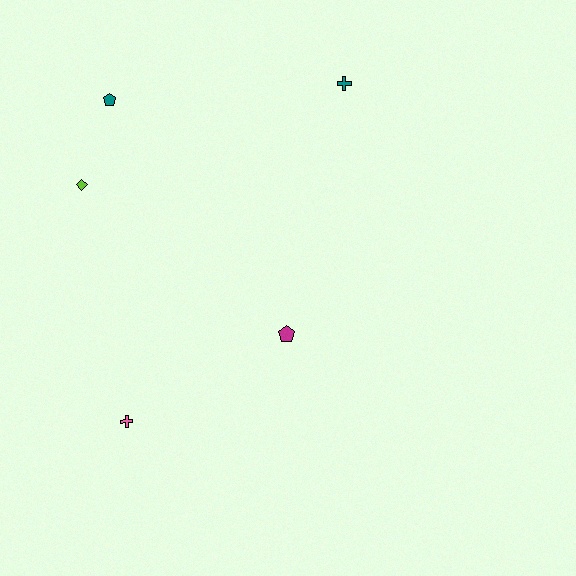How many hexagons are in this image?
There are no hexagons.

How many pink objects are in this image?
There is 1 pink object.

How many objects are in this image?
There are 5 objects.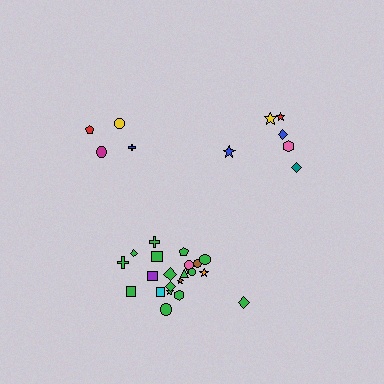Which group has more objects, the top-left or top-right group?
The top-right group.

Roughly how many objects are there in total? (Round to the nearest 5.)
Roughly 30 objects in total.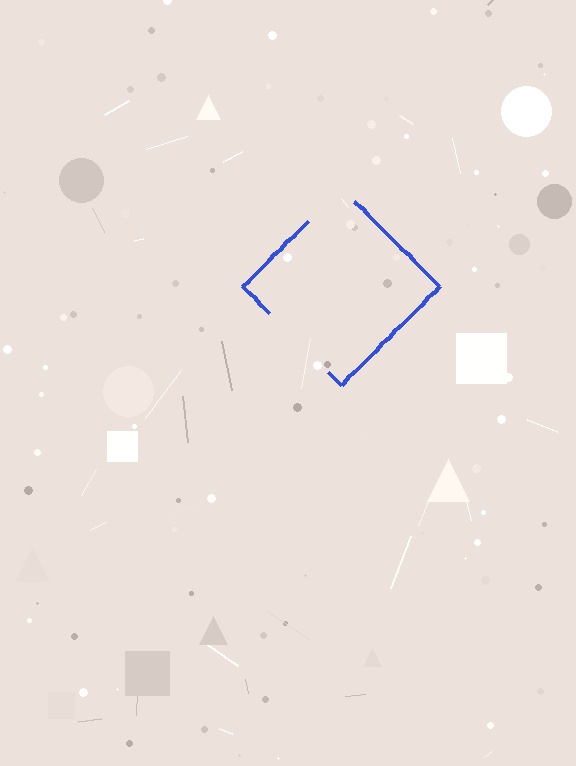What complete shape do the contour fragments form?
The contour fragments form a diamond.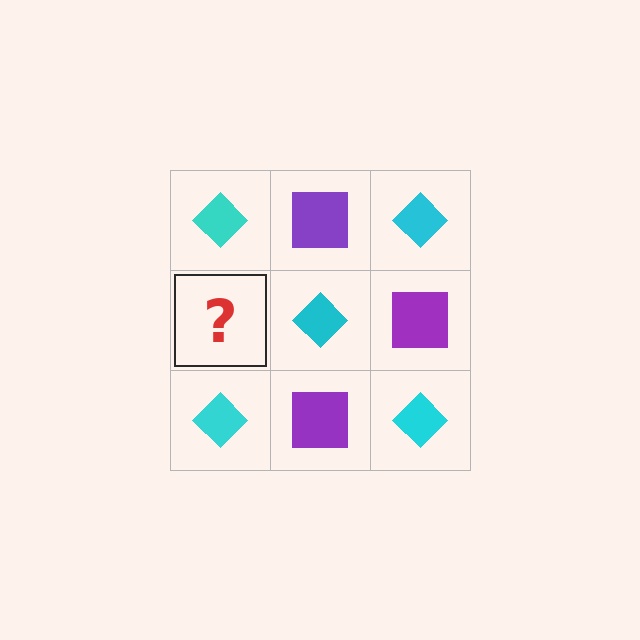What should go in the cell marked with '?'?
The missing cell should contain a purple square.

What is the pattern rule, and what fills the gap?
The rule is that it alternates cyan diamond and purple square in a checkerboard pattern. The gap should be filled with a purple square.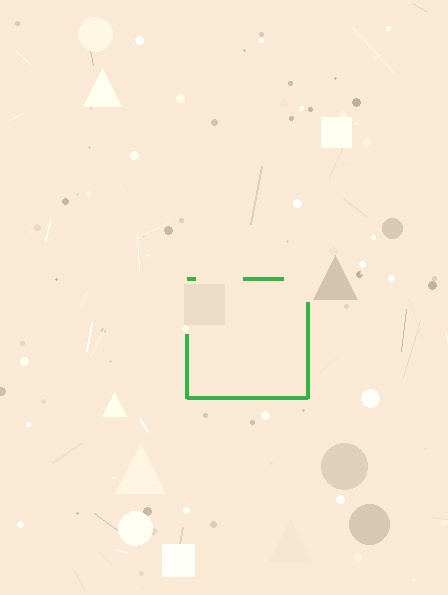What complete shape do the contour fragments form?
The contour fragments form a square.